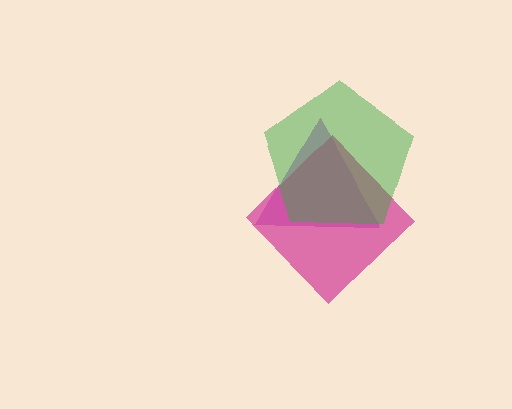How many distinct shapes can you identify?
There are 3 distinct shapes: a purple triangle, a magenta diamond, a green pentagon.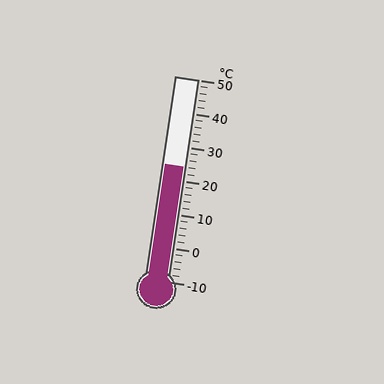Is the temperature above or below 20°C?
The temperature is above 20°C.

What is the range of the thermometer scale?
The thermometer scale ranges from -10°C to 50°C.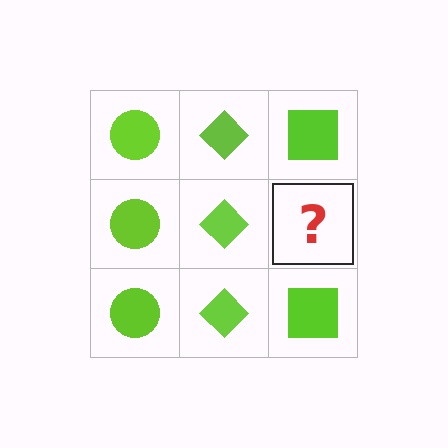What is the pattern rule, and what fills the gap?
The rule is that each column has a consistent shape. The gap should be filled with a lime square.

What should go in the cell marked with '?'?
The missing cell should contain a lime square.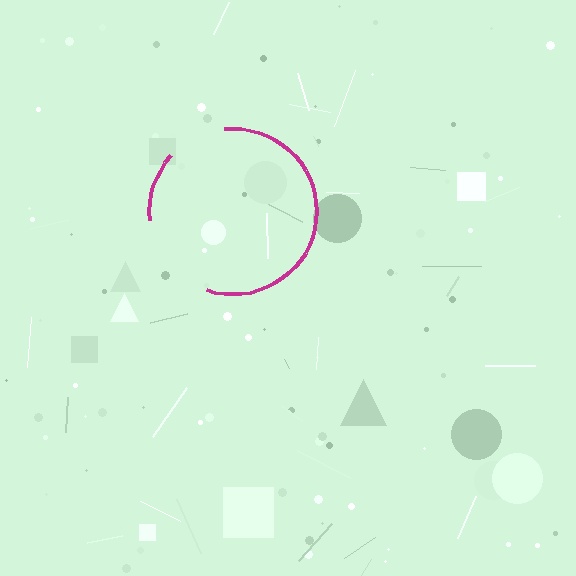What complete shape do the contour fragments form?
The contour fragments form a circle.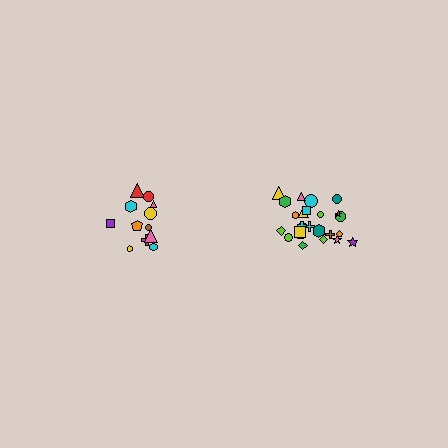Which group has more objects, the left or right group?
The right group.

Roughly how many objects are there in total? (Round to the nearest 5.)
Roughly 35 objects in total.